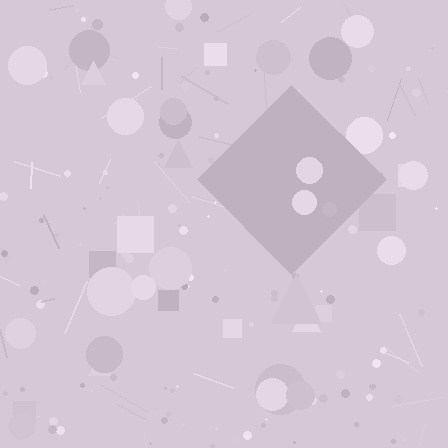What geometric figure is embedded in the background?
A diamond is embedded in the background.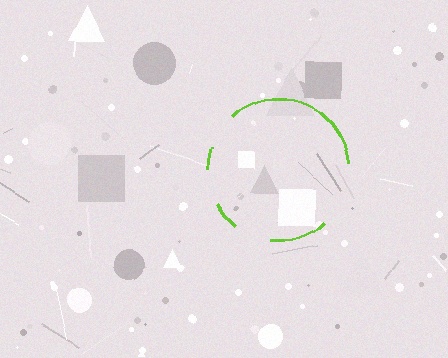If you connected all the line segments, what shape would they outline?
They would outline a circle.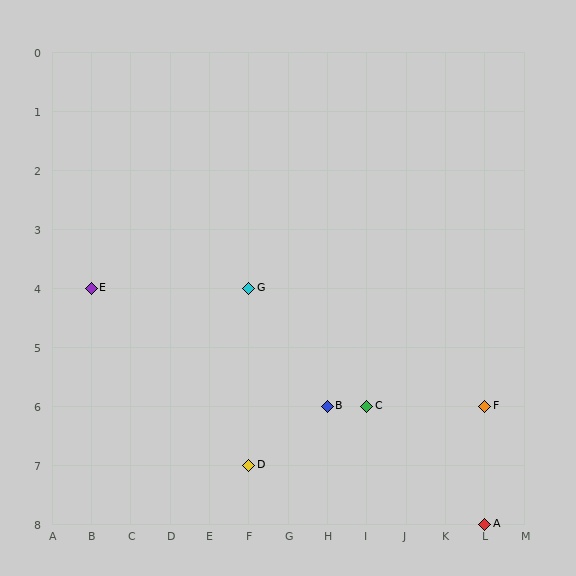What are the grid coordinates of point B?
Point B is at grid coordinates (H, 6).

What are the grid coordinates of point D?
Point D is at grid coordinates (F, 7).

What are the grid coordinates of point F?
Point F is at grid coordinates (L, 6).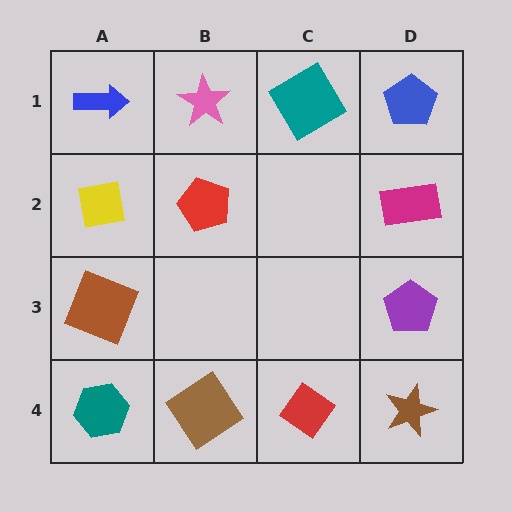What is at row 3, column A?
A brown square.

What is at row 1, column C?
A teal diamond.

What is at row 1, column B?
A pink star.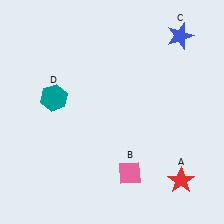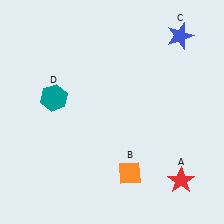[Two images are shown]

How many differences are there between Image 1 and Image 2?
There is 1 difference between the two images.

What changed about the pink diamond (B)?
In Image 1, B is pink. In Image 2, it changed to orange.